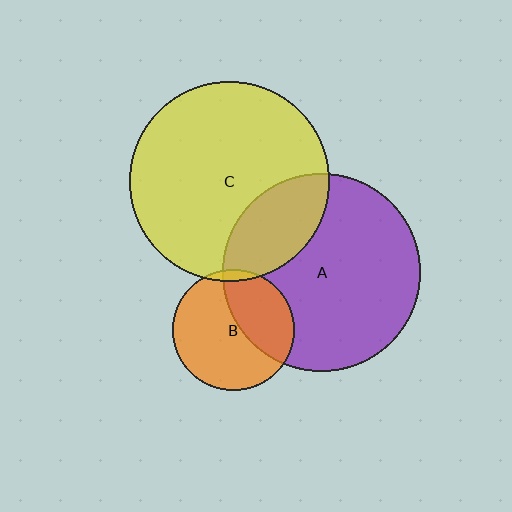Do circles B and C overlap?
Yes.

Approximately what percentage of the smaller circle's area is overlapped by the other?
Approximately 5%.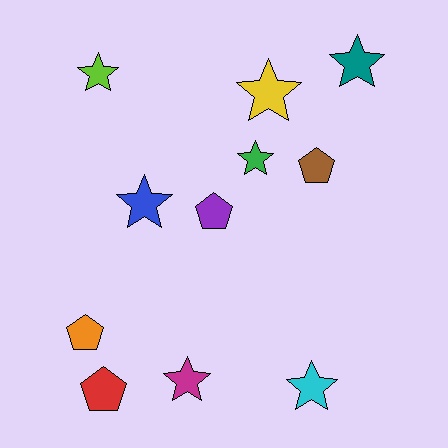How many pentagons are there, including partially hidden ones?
There are 4 pentagons.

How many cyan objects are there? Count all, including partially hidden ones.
There is 1 cyan object.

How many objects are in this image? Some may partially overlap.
There are 11 objects.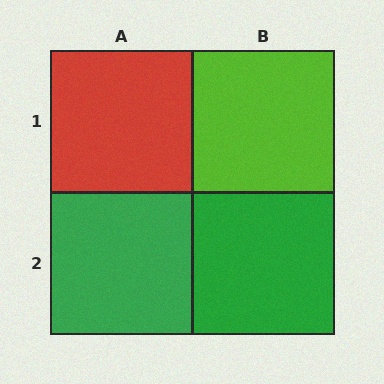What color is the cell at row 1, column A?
Red.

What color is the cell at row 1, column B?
Lime.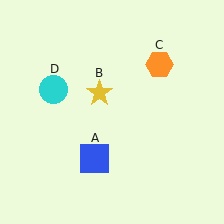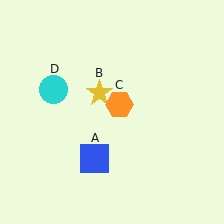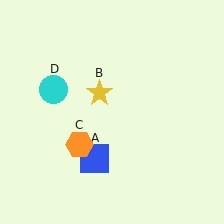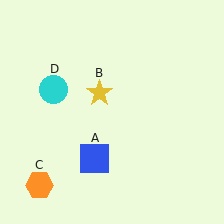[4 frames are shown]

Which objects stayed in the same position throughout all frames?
Blue square (object A) and yellow star (object B) and cyan circle (object D) remained stationary.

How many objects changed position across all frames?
1 object changed position: orange hexagon (object C).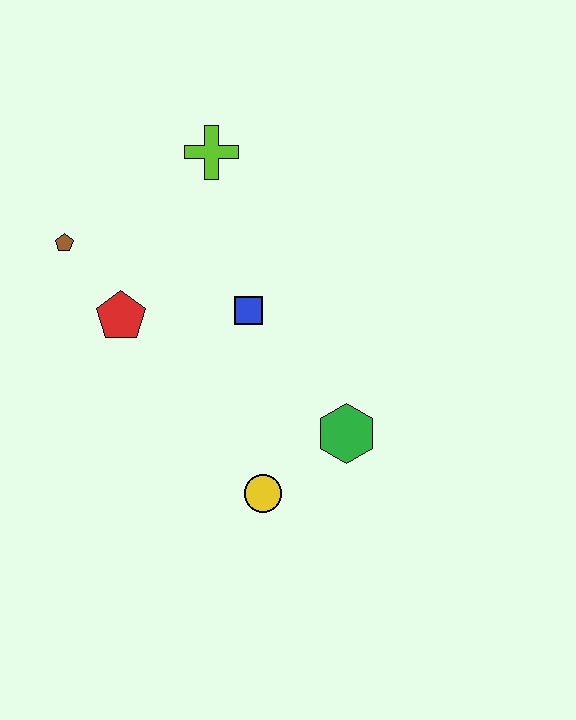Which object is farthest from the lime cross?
The yellow circle is farthest from the lime cross.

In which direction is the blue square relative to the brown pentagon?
The blue square is to the right of the brown pentagon.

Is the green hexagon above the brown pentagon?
No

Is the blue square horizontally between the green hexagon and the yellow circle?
No